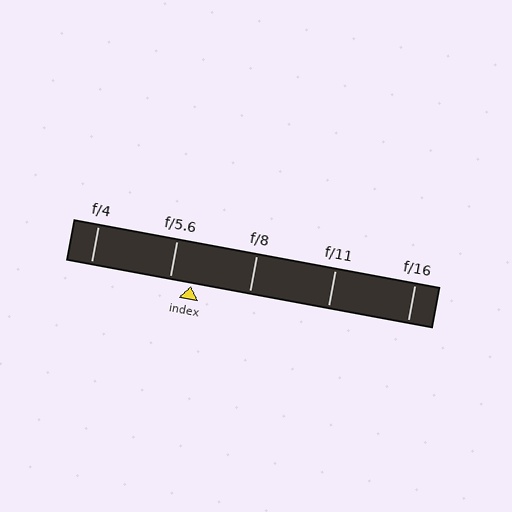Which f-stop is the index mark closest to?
The index mark is closest to f/5.6.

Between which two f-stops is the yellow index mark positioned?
The index mark is between f/5.6 and f/8.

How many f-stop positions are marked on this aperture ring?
There are 5 f-stop positions marked.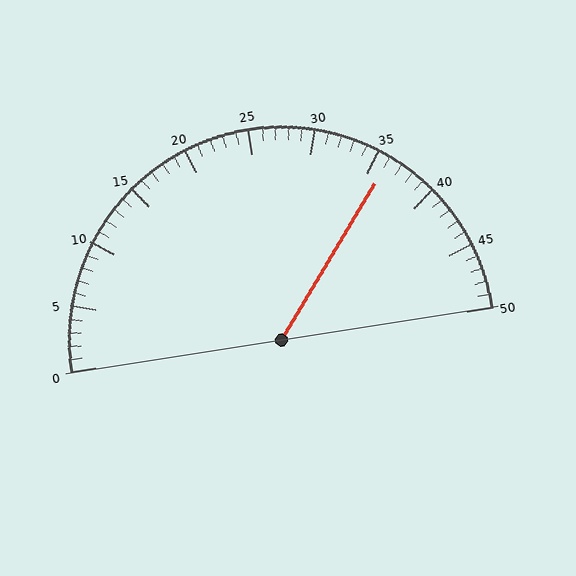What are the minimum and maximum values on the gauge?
The gauge ranges from 0 to 50.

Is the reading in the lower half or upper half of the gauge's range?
The reading is in the upper half of the range (0 to 50).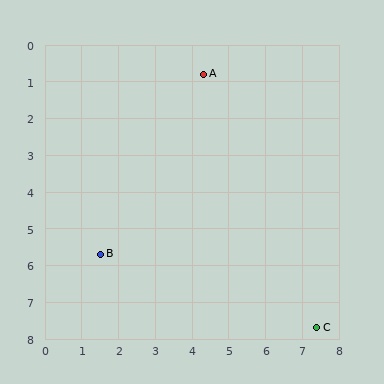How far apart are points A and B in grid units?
Points A and B are about 5.6 grid units apart.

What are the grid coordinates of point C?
Point C is at approximately (7.4, 7.7).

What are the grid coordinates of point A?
Point A is at approximately (4.3, 0.8).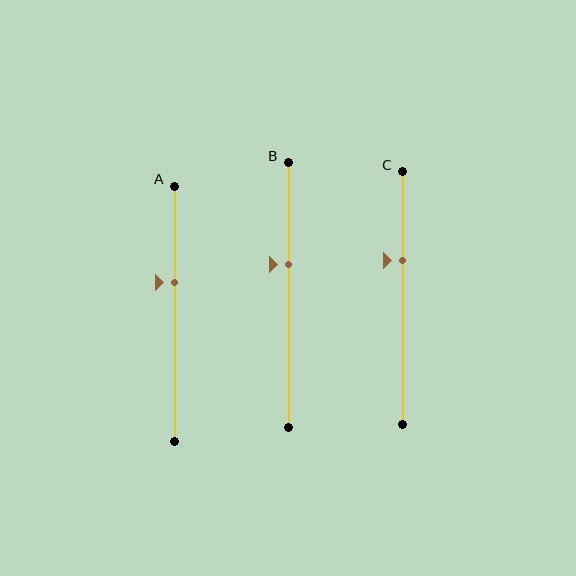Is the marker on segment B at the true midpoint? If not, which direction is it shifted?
No, the marker on segment B is shifted upward by about 11% of the segment length.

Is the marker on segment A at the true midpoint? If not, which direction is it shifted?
No, the marker on segment A is shifted upward by about 12% of the segment length.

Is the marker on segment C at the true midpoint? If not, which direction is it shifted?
No, the marker on segment C is shifted upward by about 15% of the segment length.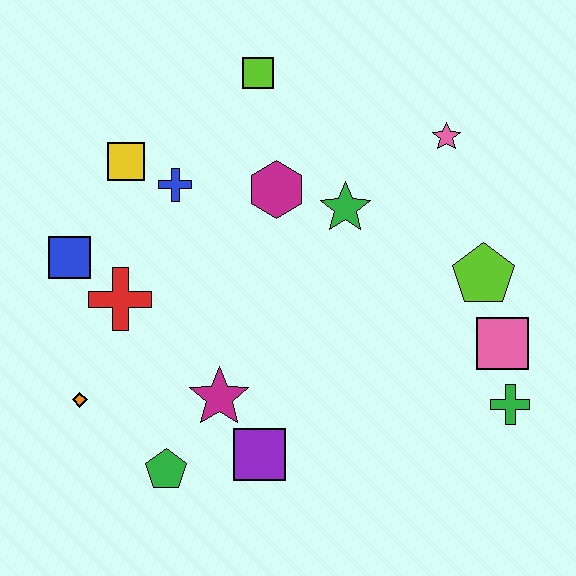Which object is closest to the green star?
The magenta hexagon is closest to the green star.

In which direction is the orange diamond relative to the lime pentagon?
The orange diamond is to the left of the lime pentagon.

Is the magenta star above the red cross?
No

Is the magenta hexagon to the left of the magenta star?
No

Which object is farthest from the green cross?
The blue square is farthest from the green cross.